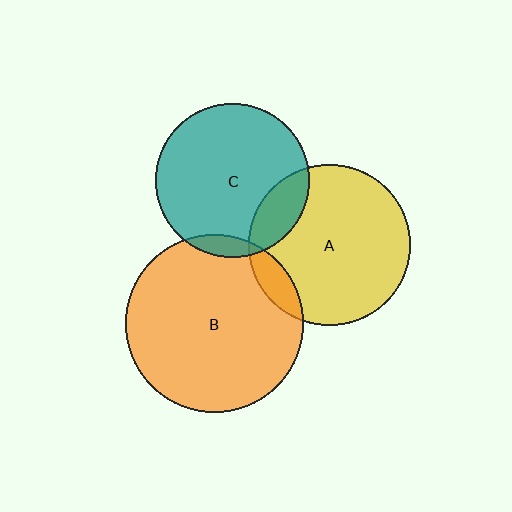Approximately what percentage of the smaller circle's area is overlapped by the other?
Approximately 5%.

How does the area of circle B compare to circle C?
Approximately 1.3 times.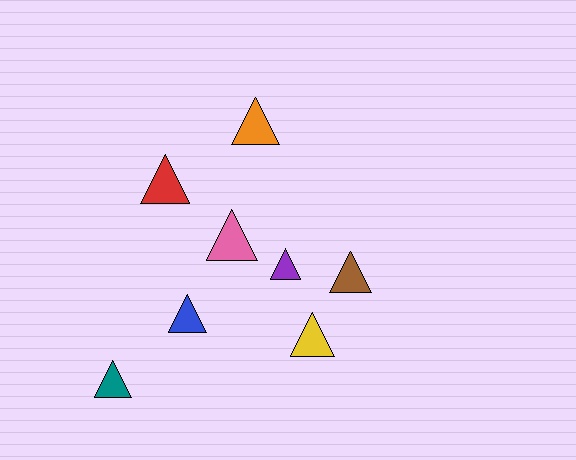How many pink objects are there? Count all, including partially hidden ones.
There is 1 pink object.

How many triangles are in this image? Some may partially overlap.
There are 8 triangles.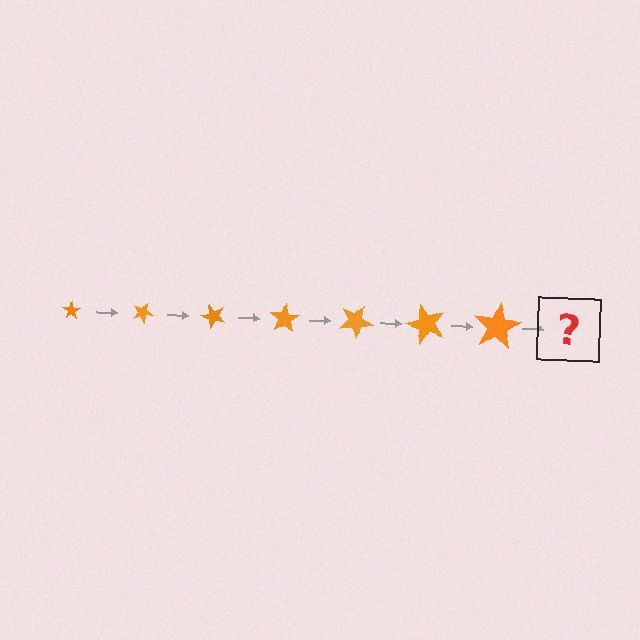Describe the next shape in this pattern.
It should be a star, larger than the previous one and rotated 175 degrees from the start.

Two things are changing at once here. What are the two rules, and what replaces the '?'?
The two rules are that the star grows larger each step and it rotates 25 degrees each step. The '?' should be a star, larger than the previous one and rotated 175 degrees from the start.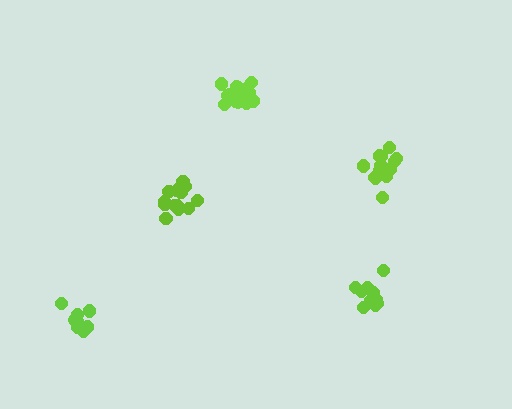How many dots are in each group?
Group 1: 14 dots, Group 2: 15 dots, Group 3: 12 dots, Group 4: 14 dots, Group 5: 10 dots (65 total).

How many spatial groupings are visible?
There are 5 spatial groupings.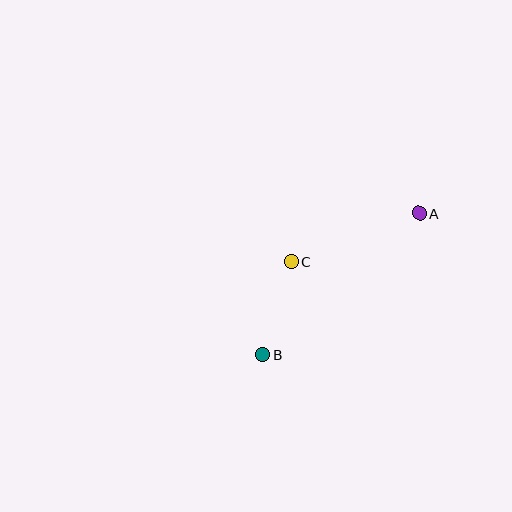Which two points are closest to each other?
Points B and C are closest to each other.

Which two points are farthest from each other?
Points A and B are farthest from each other.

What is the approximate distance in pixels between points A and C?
The distance between A and C is approximately 137 pixels.